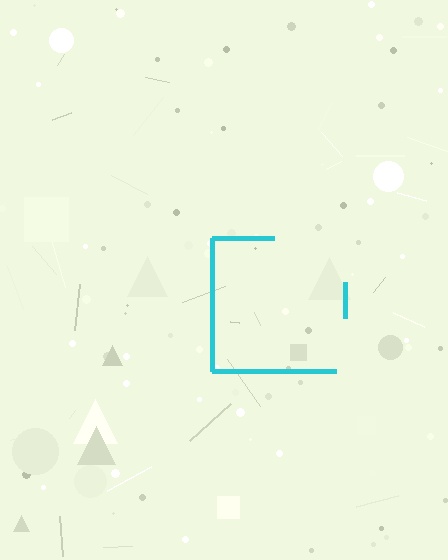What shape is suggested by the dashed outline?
The dashed outline suggests a square.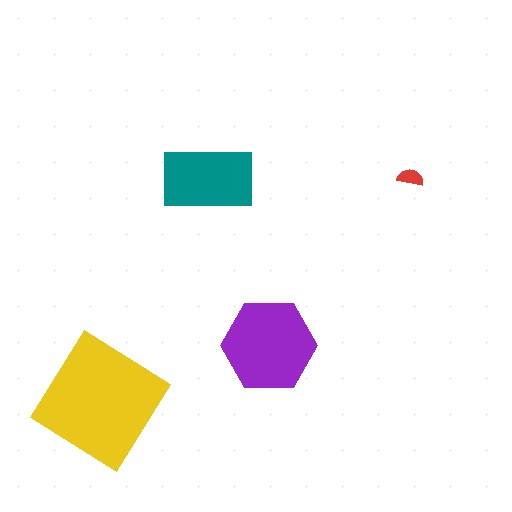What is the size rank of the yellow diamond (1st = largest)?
1st.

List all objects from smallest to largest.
The red semicircle, the teal rectangle, the purple hexagon, the yellow diamond.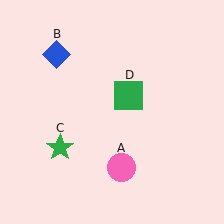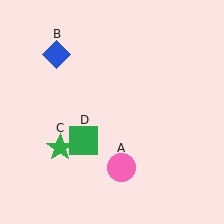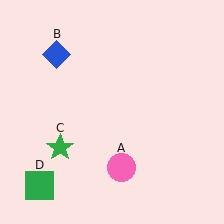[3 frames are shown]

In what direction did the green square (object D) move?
The green square (object D) moved down and to the left.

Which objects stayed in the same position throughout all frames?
Pink circle (object A) and blue diamond (object B) and green star (object C) remained stationary.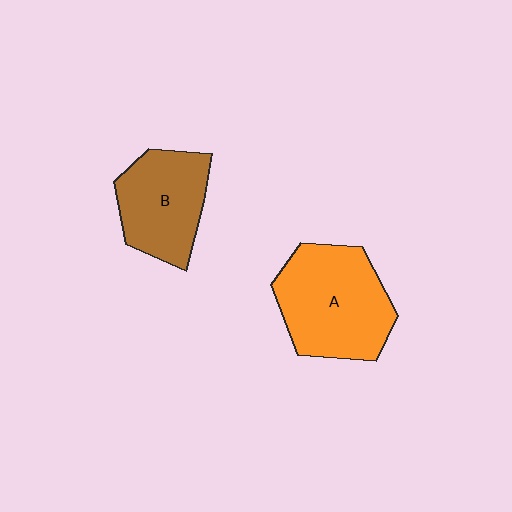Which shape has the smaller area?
Shape B (brown).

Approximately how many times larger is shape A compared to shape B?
Approximately 1.3 times.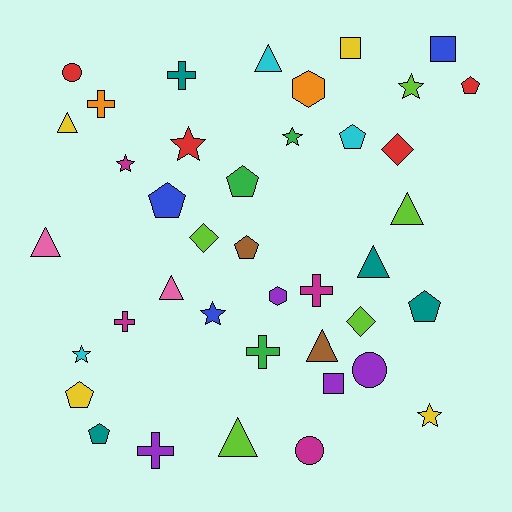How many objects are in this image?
There are 40 objects.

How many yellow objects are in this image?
There are 4 yellow objects.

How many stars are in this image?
There are 7 stars.